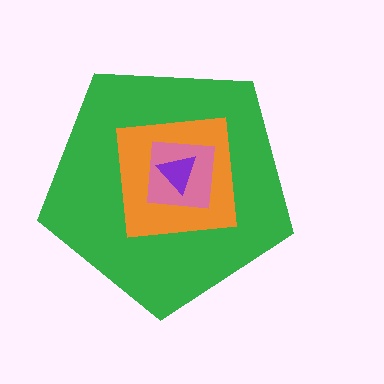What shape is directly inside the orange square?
The pink square.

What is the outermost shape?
The green pentagon.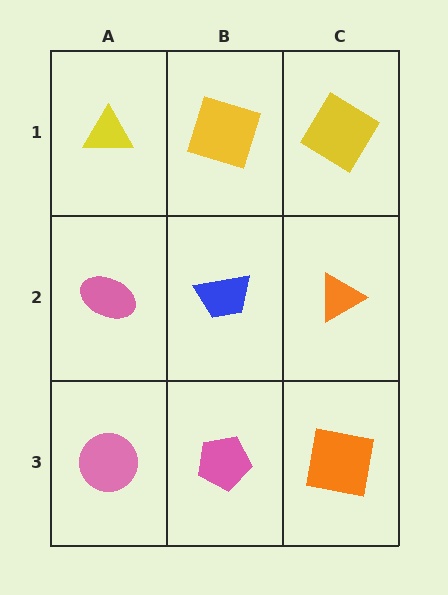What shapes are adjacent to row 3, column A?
A pink ellipse (row 2, column A), a pink pentagon (row 3, column B).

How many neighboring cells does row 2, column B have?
4.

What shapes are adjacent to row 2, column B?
A yellow square (row 1, column B), a pink pentagon (row 3, column B), a pink ellipse (row 2, column A), an orange triangle (row 2, column C).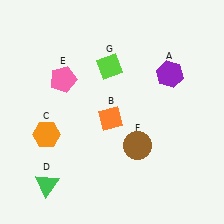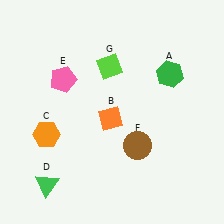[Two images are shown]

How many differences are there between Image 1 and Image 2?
There is 1 difference between the two images.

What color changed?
The hexagon (A) changed from purple in Image 1 to green in Image 2.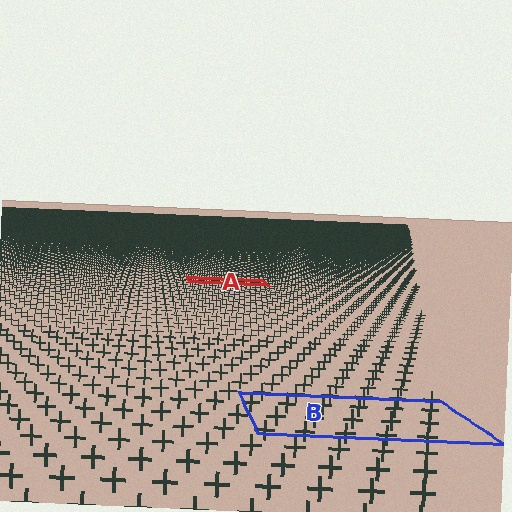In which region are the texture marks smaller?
The texture marks are smaller in region A, because it is farther away.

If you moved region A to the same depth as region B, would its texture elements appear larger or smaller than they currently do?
They would appear larger. At a closer depth, the same texture elements are projected at a bigger on-screen size.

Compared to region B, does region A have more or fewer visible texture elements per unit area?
Region A has more texture elements per unit area — they are packed more densely because it is farther away.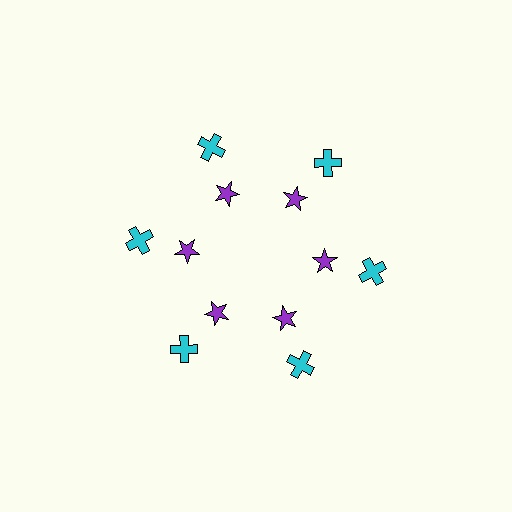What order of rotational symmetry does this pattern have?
This pattern has 6-fold rotational symmetry.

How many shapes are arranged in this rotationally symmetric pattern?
There are 12 shapes, arranged in 6 groups of 2.